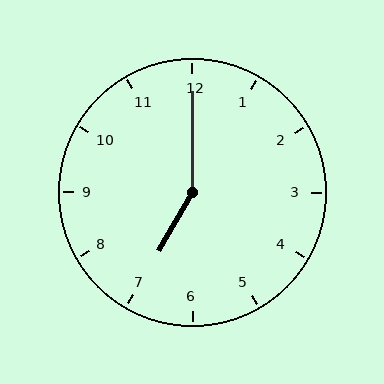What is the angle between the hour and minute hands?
Approximately 150 degrees.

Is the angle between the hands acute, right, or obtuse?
It is obtuse.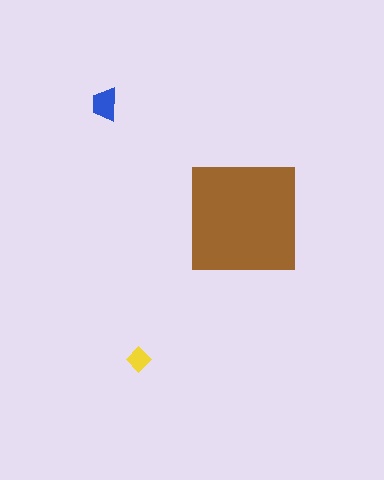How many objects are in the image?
There are 3 objects in the image.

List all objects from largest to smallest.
The brown square, the blue trapezoid, the yellow diamond.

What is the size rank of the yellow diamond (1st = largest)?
3rd.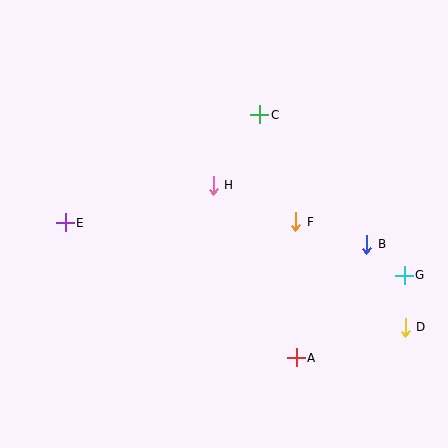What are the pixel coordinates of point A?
Point A is at (296, 358).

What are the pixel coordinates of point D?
Point D is at (406, 327).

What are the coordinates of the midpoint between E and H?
The midpoint between E and H is at (139, 204).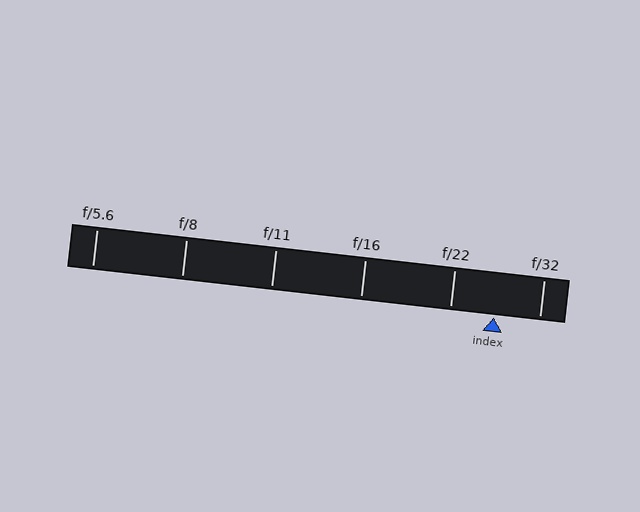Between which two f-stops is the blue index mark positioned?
The index mark is between f/22 and f/32.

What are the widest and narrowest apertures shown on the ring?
The widest aperture shown is f/5.6 and the narrowest is f/32.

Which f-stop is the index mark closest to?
The index mark is closest to f/22.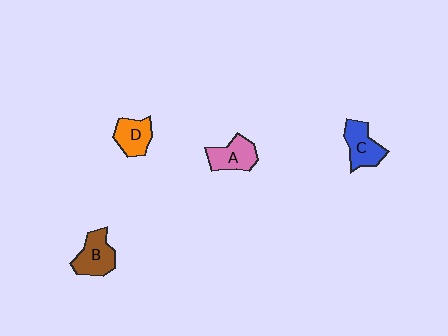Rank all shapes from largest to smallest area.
From largest to smallest: B (brown), C (blue), A (pink), D (orange).